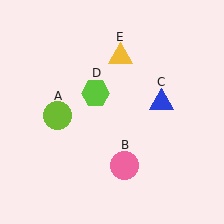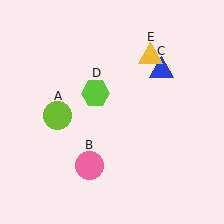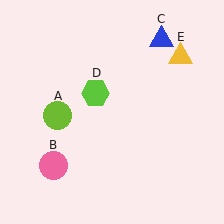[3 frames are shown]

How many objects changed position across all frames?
3 objects changed position: pink circle (object B), blue triangle (object C), yellow triangle (object E).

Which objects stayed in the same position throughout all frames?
Lime circle (object A) and lime hexagon (object D) remained stationary.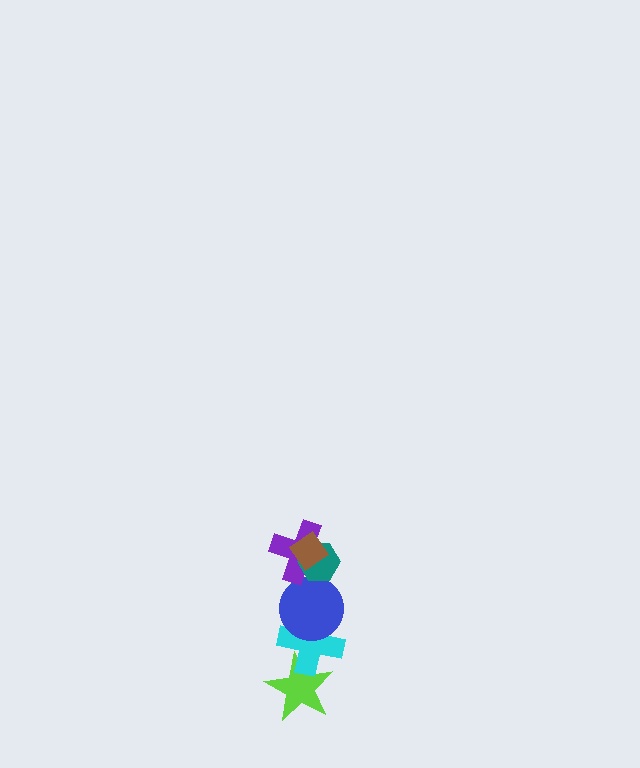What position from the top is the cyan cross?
The cyan cross is 5th from the top.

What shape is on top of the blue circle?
The purple cross is on top of the blue circle.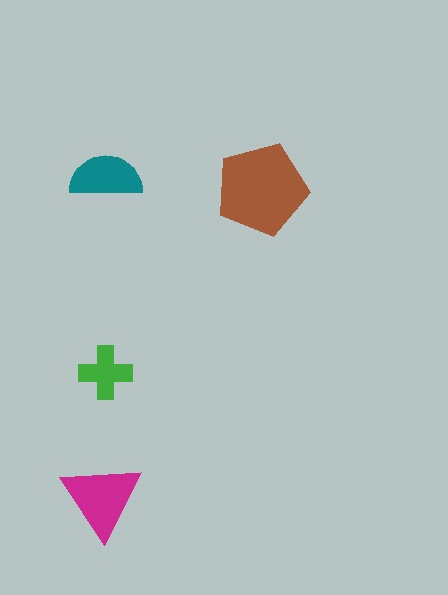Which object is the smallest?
The green cross.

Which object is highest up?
The teal semicircle is topmost.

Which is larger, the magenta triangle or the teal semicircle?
The magenta triangle.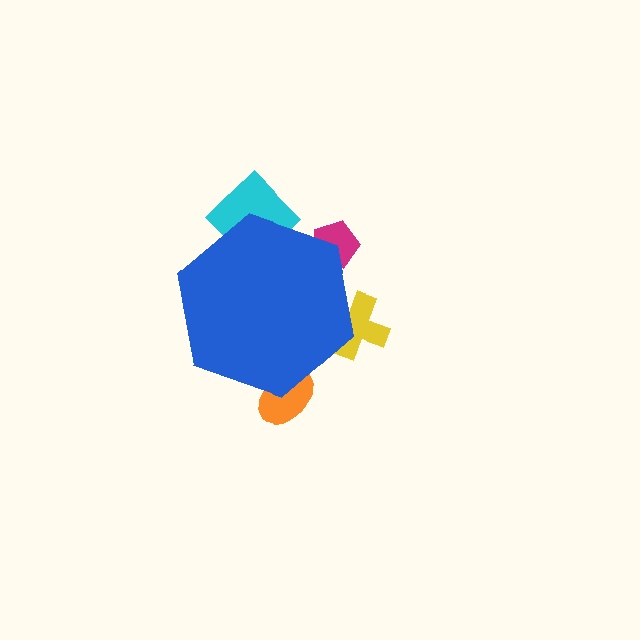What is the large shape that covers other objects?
A blue hexagon.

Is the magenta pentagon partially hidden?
Yes, the magenta pentagon is partially hidden behind the blue hexagon.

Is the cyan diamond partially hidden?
Yes, the cyan diamond is partially hidden behind the blue hexagon.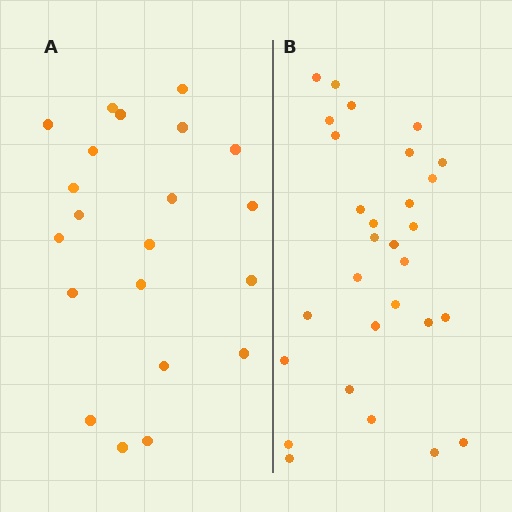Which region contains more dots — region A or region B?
Region B (the right region) has more dots.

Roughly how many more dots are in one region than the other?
Region B has roughly 8 or so more dots than region A.